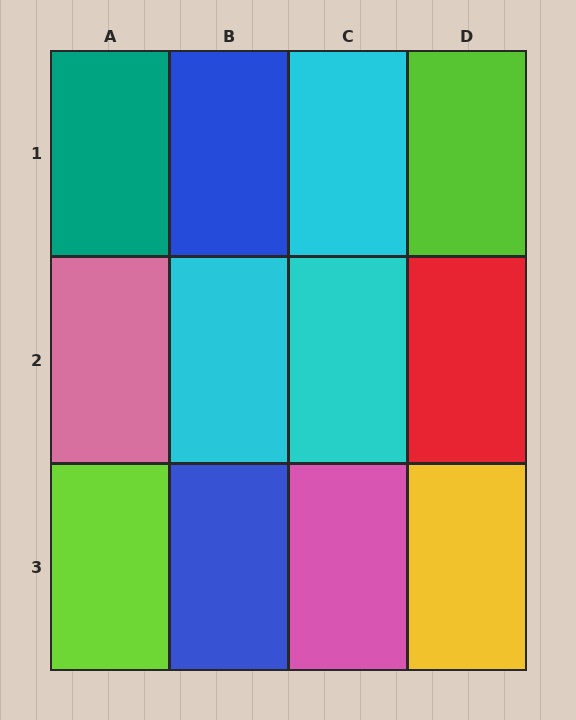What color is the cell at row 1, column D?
Lime.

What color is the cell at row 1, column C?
Cyan.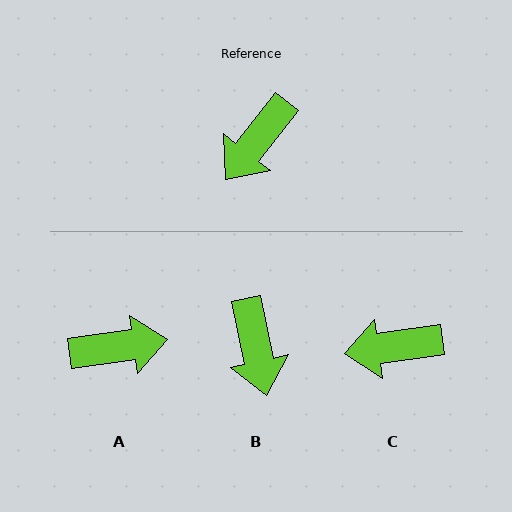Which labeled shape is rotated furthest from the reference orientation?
A, about 136 degrees away.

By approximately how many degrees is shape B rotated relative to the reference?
Approximately 50 degrees counter-clockwise.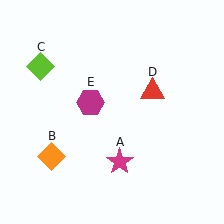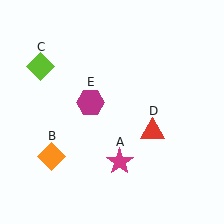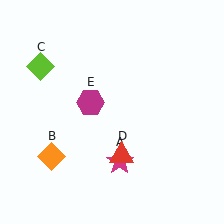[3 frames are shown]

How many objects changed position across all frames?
1 object changed position: red triangle (object D).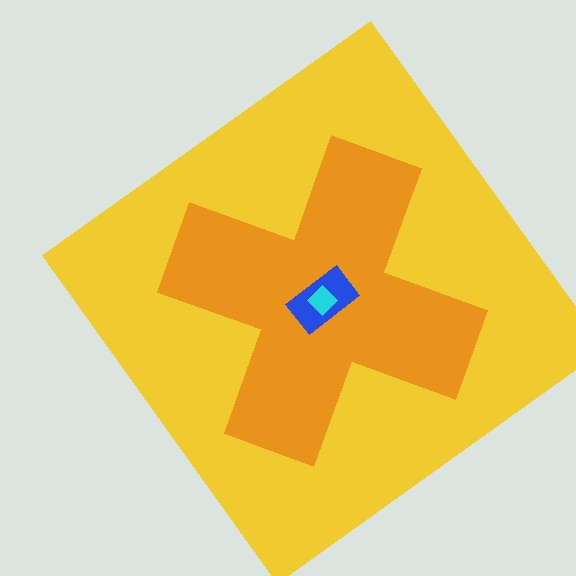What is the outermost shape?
The yellow diamond.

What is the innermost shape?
The cyan diamond.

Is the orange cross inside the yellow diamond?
Yes.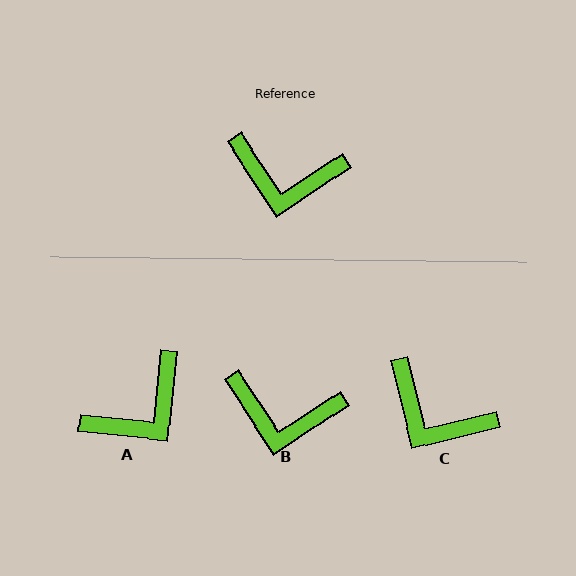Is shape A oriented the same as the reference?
No, it is off by about 50 degrees.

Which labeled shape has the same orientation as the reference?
B.